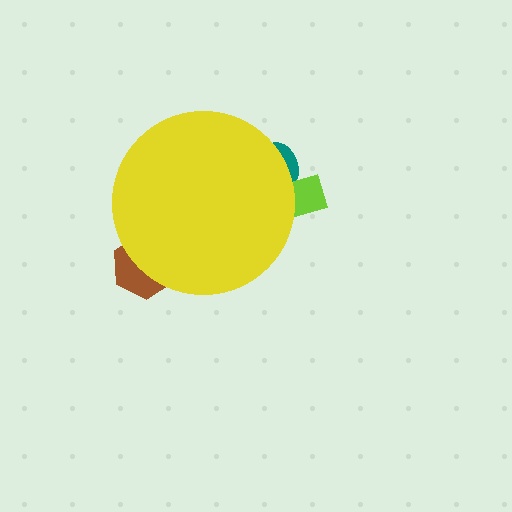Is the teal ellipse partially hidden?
Yes, the teal ellipse is partially hidden behind the yellow circle.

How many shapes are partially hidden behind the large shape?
3 shapes are partially hidden.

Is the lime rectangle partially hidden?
Yes, the lime rectangle is partially hidden behind the yellow circle.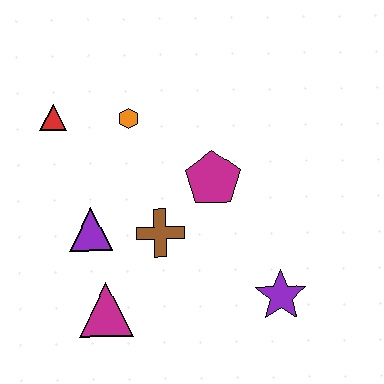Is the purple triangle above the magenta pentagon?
No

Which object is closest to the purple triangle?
The brown cross is closest to the purple triangle.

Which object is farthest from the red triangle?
The purple star is farthest from the red triangle.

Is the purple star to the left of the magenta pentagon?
No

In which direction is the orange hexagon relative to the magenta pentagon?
The orange hexagon is to the left of the magenta pentagon.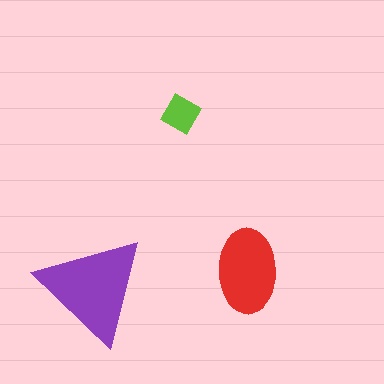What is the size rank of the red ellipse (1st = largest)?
2nd.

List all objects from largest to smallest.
The purple triangle, the red ellipse, the lime diamond.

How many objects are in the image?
There are 3 objects in the image.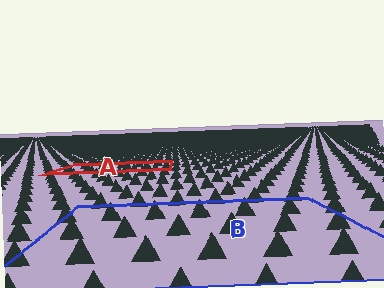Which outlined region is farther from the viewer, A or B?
Region A is farther from the viewer — the texture elements inside it appear smaller and more densely packed.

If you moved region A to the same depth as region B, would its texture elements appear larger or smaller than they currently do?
They would appear larger. At a closer depth, the same texture elements are projected at a bigger on-screen size.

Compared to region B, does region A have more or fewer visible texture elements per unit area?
Region A has more texture elements per unit area — they are packed more densely because it is farther away.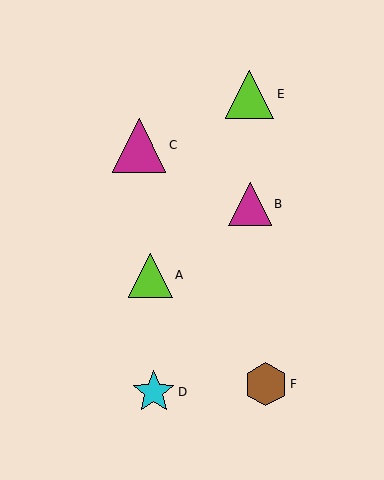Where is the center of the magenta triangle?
The center of the magenta triangle is at (139, 145).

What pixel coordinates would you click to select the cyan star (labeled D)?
Click at (154, 392) to select the cyan star D.